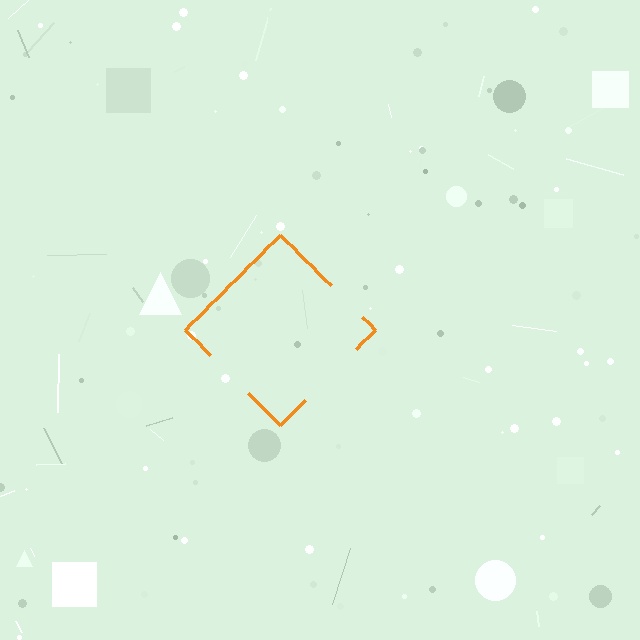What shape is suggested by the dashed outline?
The dashed outline suggests a diamond.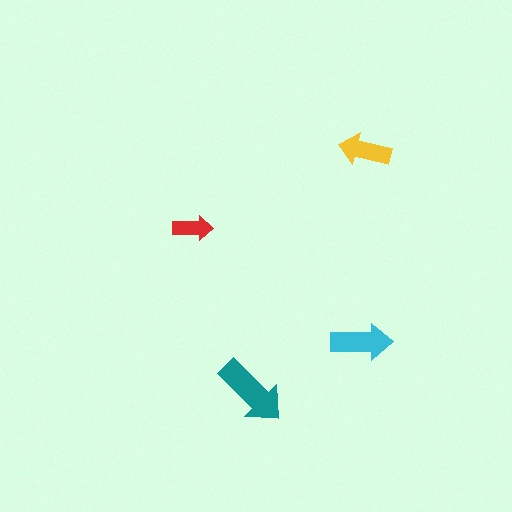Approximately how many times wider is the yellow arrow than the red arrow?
About 1.5 times wider.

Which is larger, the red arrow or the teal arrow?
The teal one.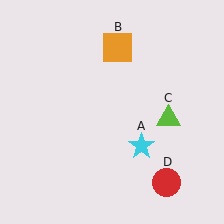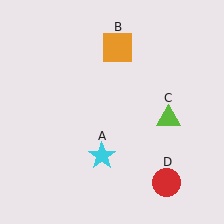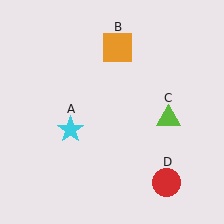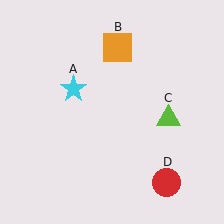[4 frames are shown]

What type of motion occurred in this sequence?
The cyan star (object A) rotated clockwise around the center of the scene.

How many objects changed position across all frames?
1 object changed position: cyan star (object A).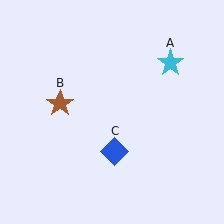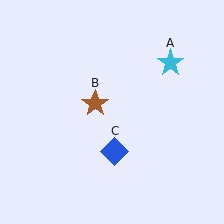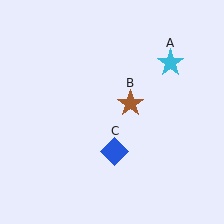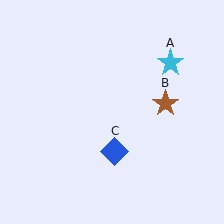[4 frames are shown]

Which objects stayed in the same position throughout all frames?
Cyan star (object A) and blue diamond (object C) remained stationary.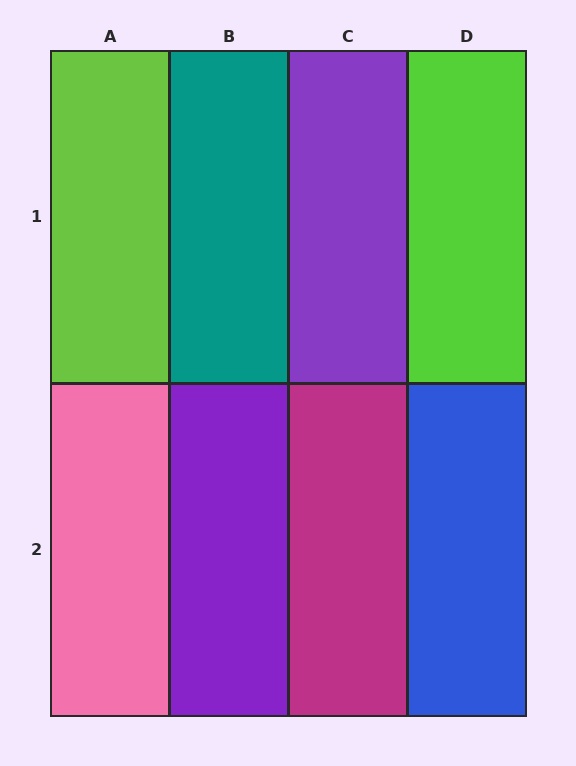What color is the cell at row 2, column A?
Pink.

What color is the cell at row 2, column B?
Purple.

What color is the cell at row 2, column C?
Magenta.